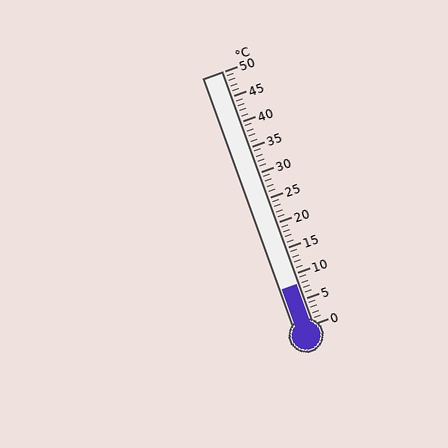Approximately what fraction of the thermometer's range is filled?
The thermometer is filled to approximately 15% of its range.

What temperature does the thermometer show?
The thermometer shows approximately 8°C.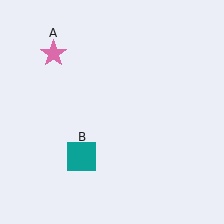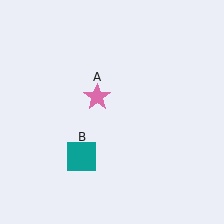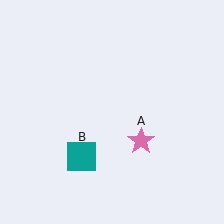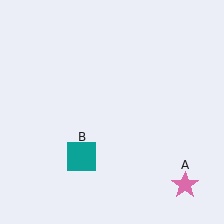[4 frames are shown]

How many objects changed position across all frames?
1 object changed position: pink star (object A).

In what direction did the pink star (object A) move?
The pink star (object A) moved down and to the right.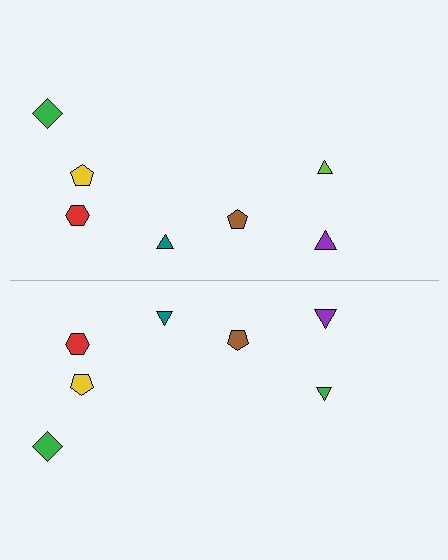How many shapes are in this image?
There are 14 shapes in this image.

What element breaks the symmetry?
The green triangle on the bottom side breaks the symmetry — its mirror counterpart is lime.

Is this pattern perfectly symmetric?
No, the pattern is not perfectly symmetric. The green triangle on the bottom side breaks the symmetry — its mirror counterpart is lime.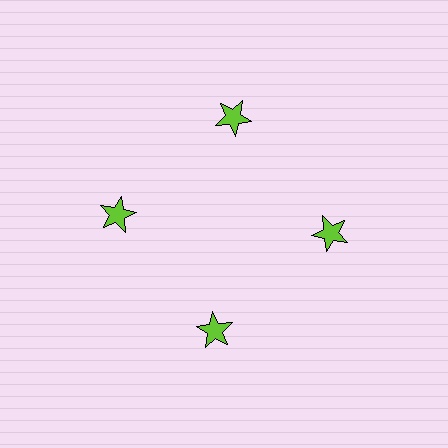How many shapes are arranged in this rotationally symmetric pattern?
There are 4 shapes, arranged in 4 groups of 1.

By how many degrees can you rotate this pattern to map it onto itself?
The pattern maps onto itself every 90 degrees of rotation.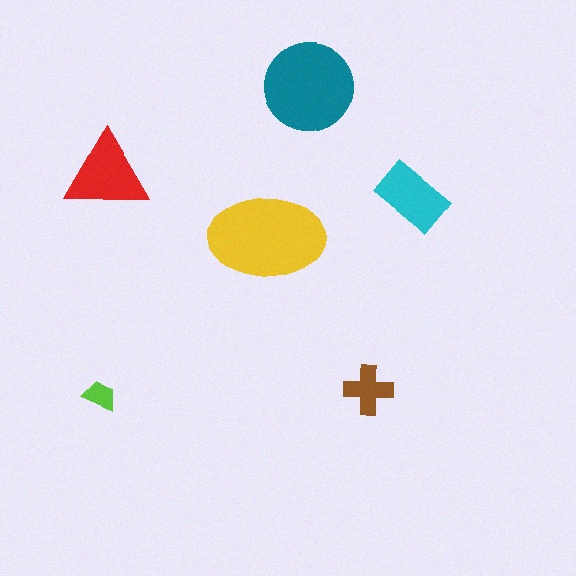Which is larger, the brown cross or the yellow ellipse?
The yellow ellipse.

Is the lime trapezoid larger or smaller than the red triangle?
Smaller.